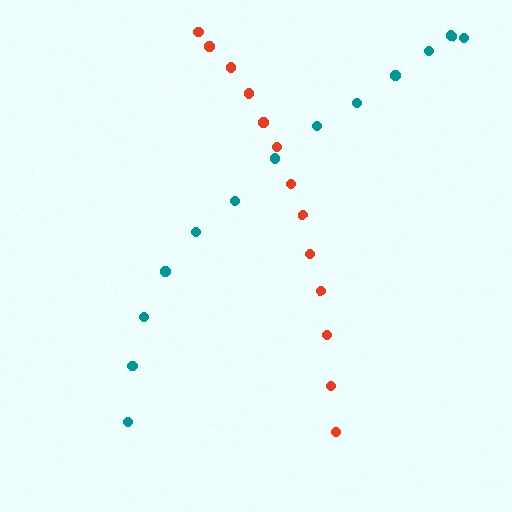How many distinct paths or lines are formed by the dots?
There are 2 distinct paths.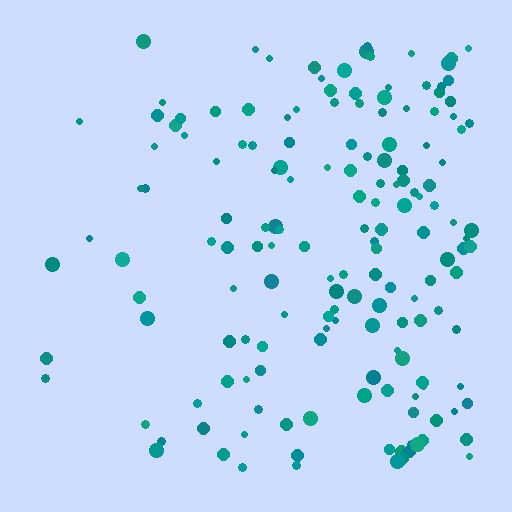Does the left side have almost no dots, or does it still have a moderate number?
Still a moderate number, just noticeably fewer than the right.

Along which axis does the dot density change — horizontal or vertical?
Horizontal.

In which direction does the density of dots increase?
From left to right, with the right side densest.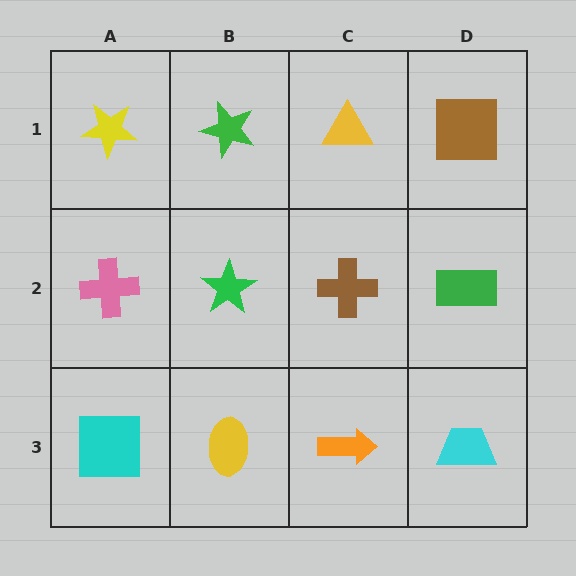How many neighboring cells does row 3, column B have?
3.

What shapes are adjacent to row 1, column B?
A green star (row 2, column B), a yellow star (row 1, column A), a yellow triangle (row 1, column C).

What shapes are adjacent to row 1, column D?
A green rectangle (row 2, column D), a yellow triangle (row 1, column C).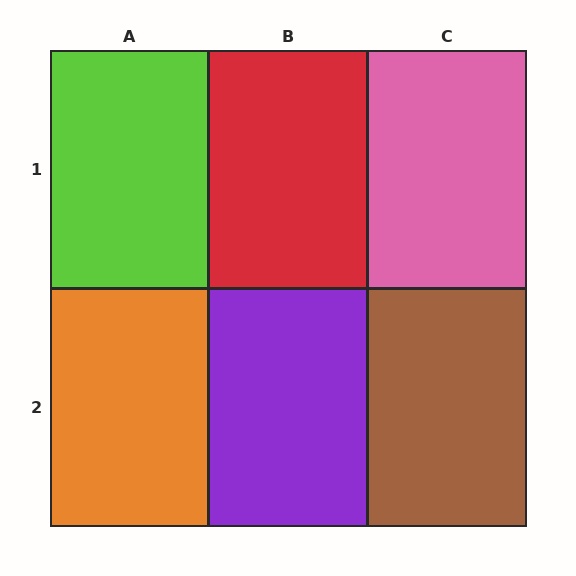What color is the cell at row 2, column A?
Orange.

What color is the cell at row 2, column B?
Purple.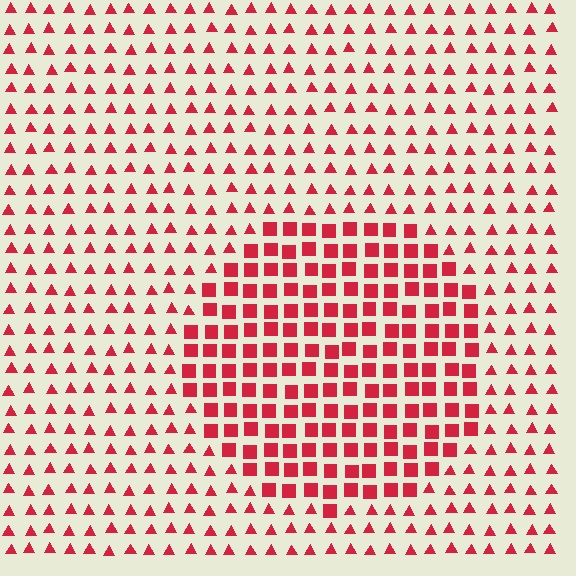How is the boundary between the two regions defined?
The boundary is defined by a change in element shape: squares inside vs. triangles outside. All elements share the same color and spacing.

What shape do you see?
I see a circle.